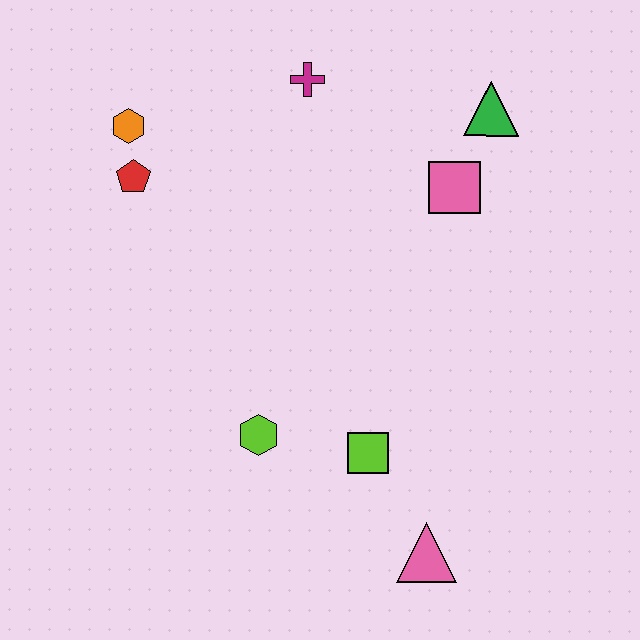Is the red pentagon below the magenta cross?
Yes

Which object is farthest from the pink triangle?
The orange hexagon is farthest from the pink triangle.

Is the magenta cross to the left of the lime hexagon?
No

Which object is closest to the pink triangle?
The lime square is closest to the pink triangle.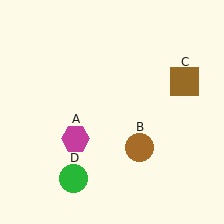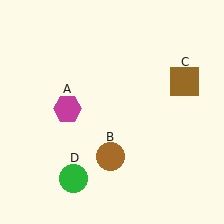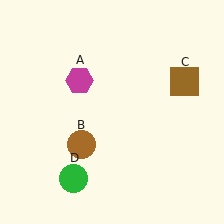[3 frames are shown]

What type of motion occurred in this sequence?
The magenta hexagon (object A), brown circle (object B) rotated clockwise around the center of the scene.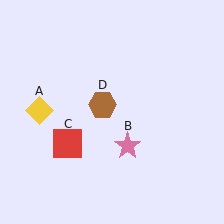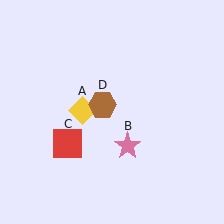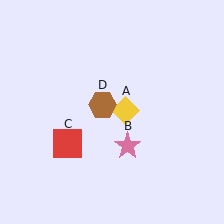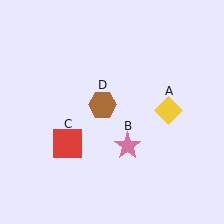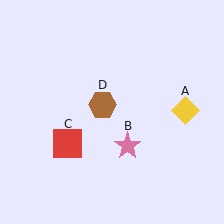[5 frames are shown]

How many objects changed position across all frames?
1 object changed position: yellow diamond (object A).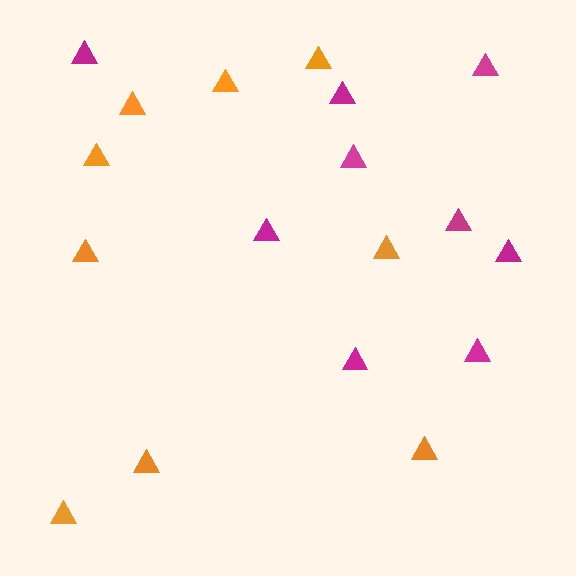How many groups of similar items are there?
There are 2 groups: one group of magenta triangles (9) and one group of orange triangles (9).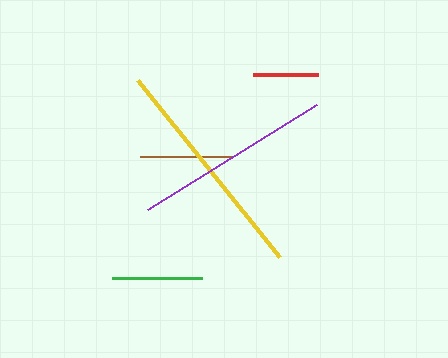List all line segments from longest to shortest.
From longest to shortest: yellow, purple, brown, green, red.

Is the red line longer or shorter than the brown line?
The brown line is longer than the red line.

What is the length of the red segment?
The red segment is approximately 65 pixels long.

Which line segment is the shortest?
The red line is the shortest at approximately 65 pixels.